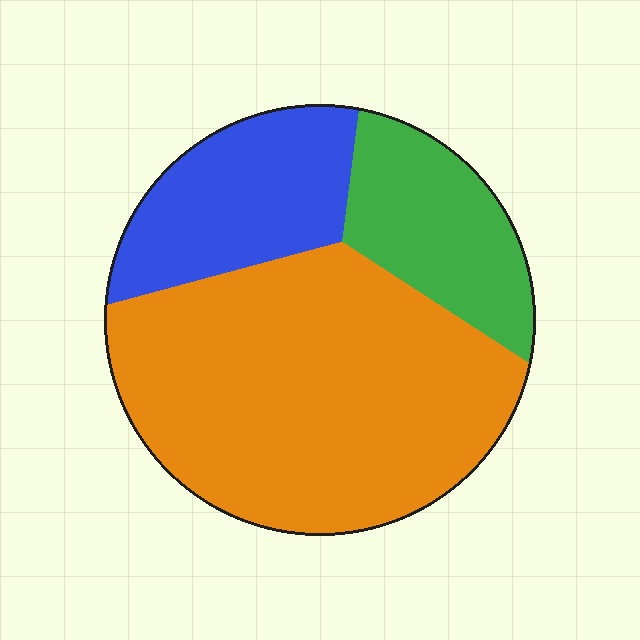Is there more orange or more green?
Orange.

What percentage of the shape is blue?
Blue takes up about one fifth (1/5) of the shape.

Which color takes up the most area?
Orange, at roughly 60%.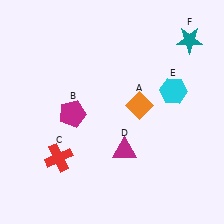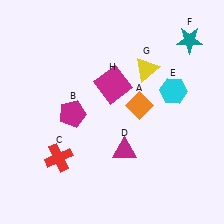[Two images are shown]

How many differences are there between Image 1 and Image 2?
There are 2 differences between the two images.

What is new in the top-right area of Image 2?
A magenta square (H) was added in the top-right area of Image 2.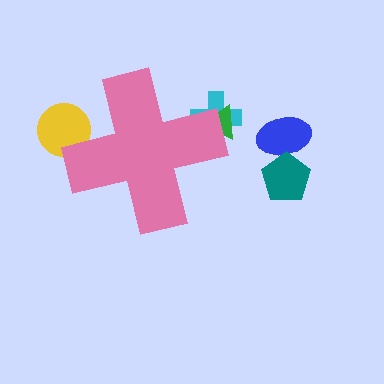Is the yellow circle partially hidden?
Yes, the yellow circle is partially hidden behind the pink cross.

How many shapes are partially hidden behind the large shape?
3 shapes are partially hidden.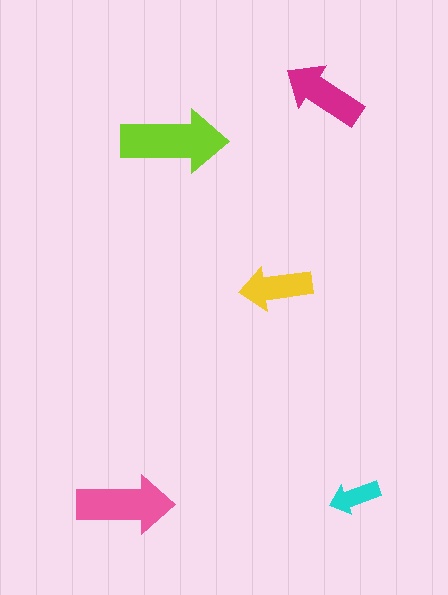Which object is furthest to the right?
The cyan arrow is rightmost.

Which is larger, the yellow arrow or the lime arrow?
The lime one.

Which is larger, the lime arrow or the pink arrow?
The lime one.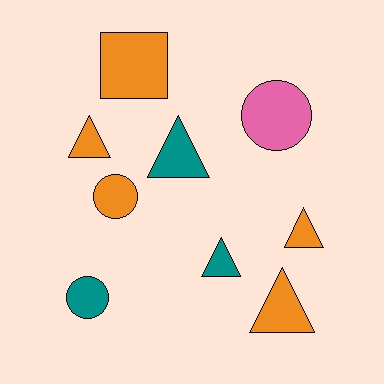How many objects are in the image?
There are 9 objects.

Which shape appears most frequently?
Triangle, with 5 objects.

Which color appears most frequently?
Orange, with 5 objects.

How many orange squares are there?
There is 1 orange square.